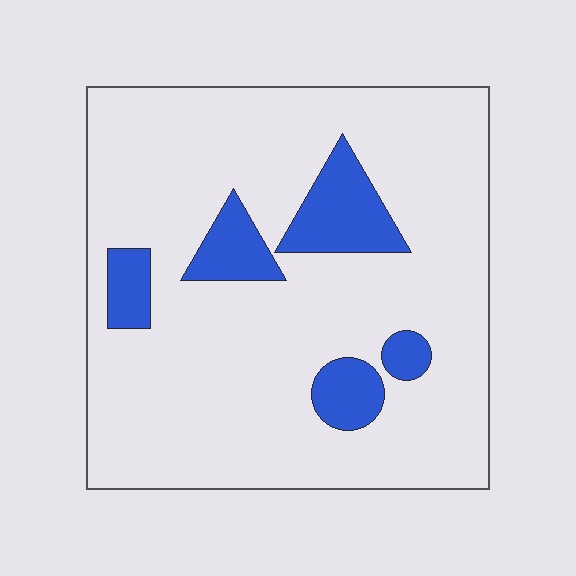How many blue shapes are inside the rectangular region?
5.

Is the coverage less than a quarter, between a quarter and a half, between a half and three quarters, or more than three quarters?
Less than a quarter.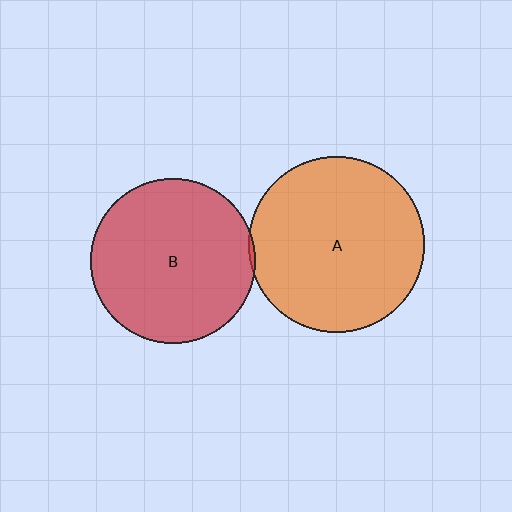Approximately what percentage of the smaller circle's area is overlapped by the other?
Approximately 5%.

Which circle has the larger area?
Circle A (orange).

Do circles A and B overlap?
Yes.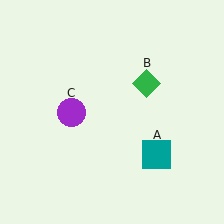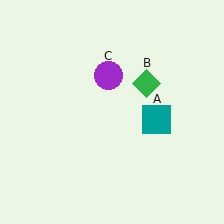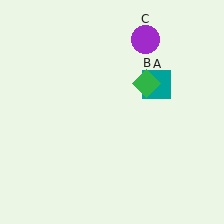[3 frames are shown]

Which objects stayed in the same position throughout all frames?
Green diamond (object B) remained stationary.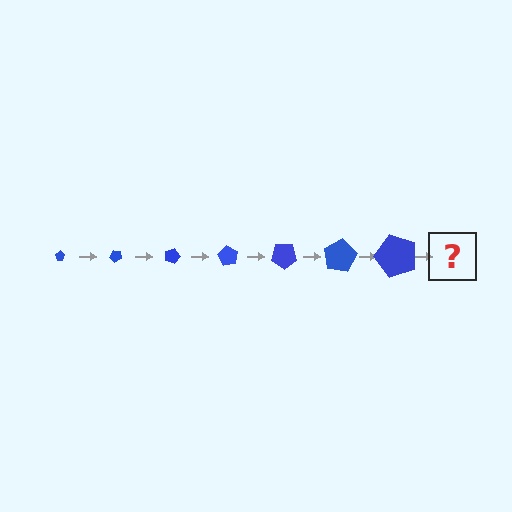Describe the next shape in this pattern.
It should be a pentagon, larger than the previous one and rotated 315 degrees from the start.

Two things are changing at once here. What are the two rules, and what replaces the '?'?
The two rules are that the pentagon grows larger each step and it rotates 45 degrees each step. The '?' should be a pentagon, larger than the previous one and rotated 315 degrees from the start.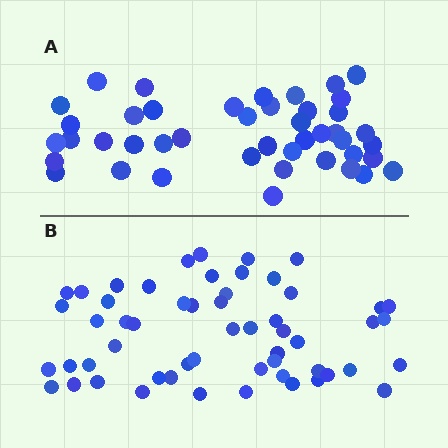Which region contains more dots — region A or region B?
Region B (the bottom region) has more dots.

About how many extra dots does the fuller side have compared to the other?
Region B has roughly 12 or so more dots than region A.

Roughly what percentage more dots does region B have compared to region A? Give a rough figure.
About 25% more.